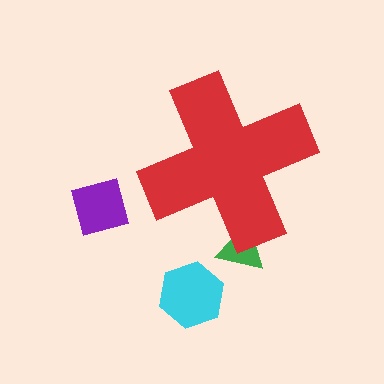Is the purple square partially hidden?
No, the purple square is fully visible.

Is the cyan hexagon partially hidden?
No, the cyan hexagon is fully visible.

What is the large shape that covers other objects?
A red cross.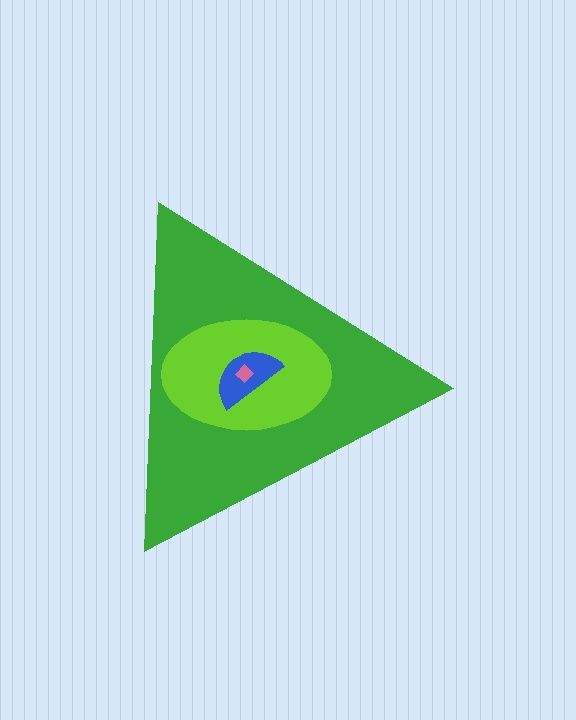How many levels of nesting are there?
4.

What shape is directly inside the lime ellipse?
The blue semicircle.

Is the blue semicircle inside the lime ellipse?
Yes.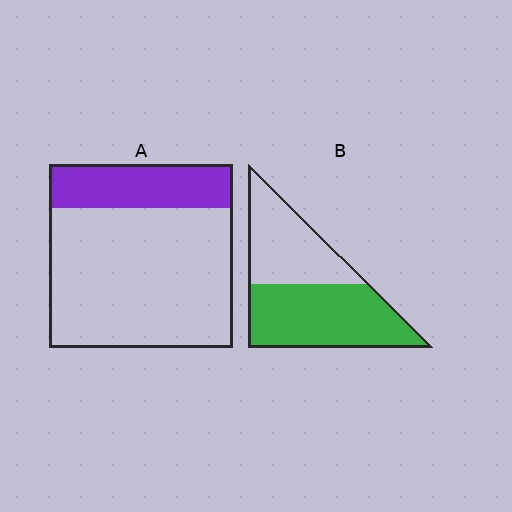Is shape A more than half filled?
No.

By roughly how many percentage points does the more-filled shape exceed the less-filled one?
By roughly 35 percentage points (B over A).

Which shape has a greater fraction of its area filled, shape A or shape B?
Shape B.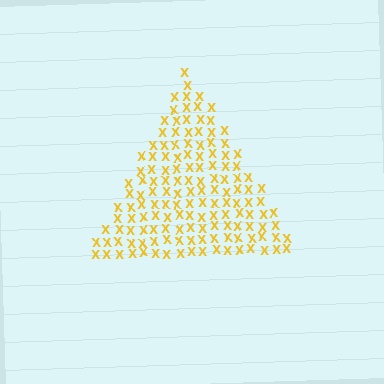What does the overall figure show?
The overall figure shows a triangle.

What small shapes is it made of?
It is made of small letter X's.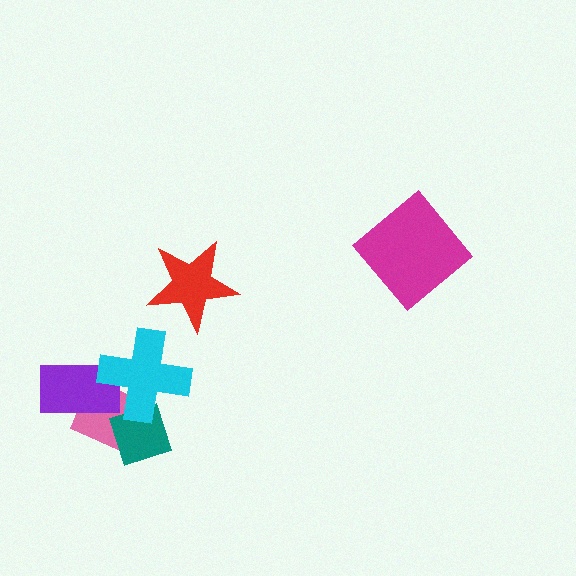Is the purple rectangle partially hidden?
Yes, it is partially covered by another shape.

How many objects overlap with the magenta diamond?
0 objects overlap with the magenta diamond.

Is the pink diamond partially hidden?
Yes, it is partially covered by another shape.